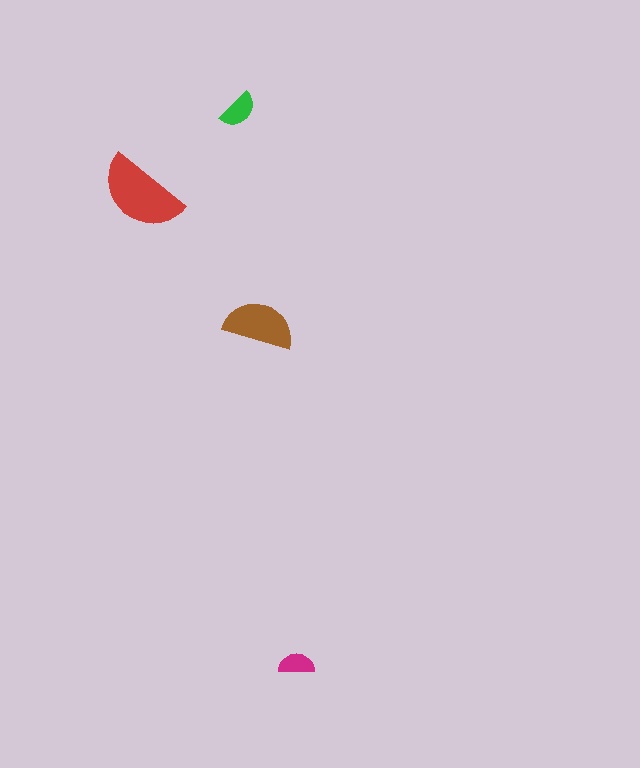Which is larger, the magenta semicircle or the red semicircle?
The red one.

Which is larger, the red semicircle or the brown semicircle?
The red one.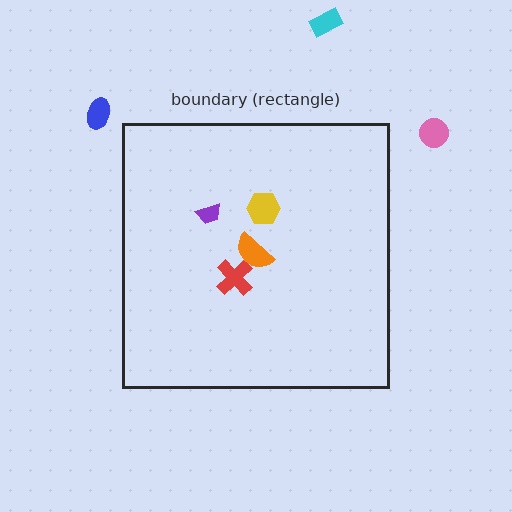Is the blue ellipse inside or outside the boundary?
Outside.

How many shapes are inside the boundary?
4 inside, 3 outside.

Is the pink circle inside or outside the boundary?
Outside.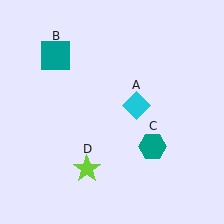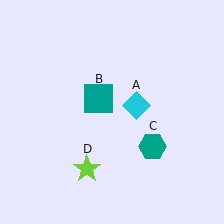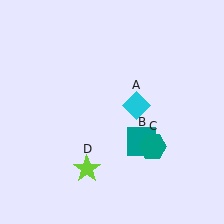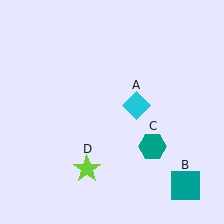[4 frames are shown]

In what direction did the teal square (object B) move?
The teal square (object B) moved down and to the right.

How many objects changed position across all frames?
1 object changed position: teal square (object B).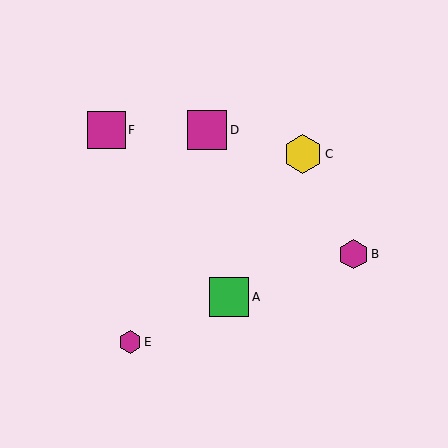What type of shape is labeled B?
Shape B is a magenta hexagon.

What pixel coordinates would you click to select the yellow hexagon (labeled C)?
Click at (303, 154) to select the yellow hexagon C.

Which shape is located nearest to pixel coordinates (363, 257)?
The magenta hexagon (labeled B) at (354, 254) is nearest to that location.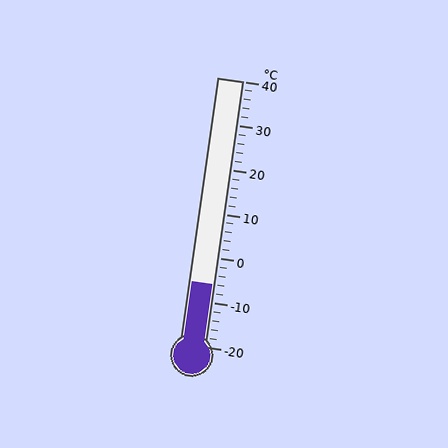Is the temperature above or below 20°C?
The temperature is below 20°C.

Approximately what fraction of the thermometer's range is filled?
The thermometer is filled to approximately 25% of its range.